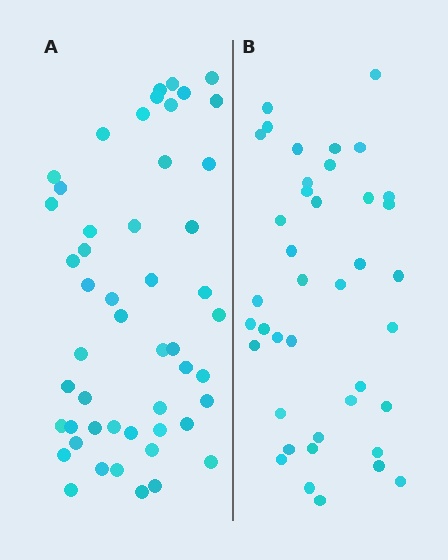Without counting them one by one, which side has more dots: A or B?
Region A (the left region) has more dots.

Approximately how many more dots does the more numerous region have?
Region A has roughly 10 or so more dots than region B.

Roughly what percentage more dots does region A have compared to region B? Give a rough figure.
About 25% more.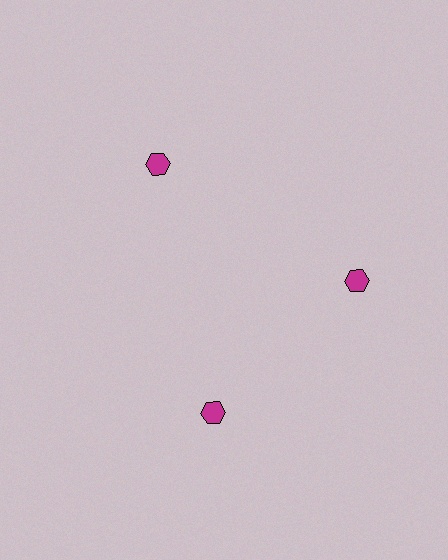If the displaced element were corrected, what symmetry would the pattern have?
It would have 3-fold rotational symmetry — the pattern would map onto itself every 120 degrees.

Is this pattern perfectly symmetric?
No. The 3 magenta hexagons are arranged in a ring, but one element near the 7 o'clock position is rotated out of alignment along the ring, breaking the 3-fold rotational symmetry.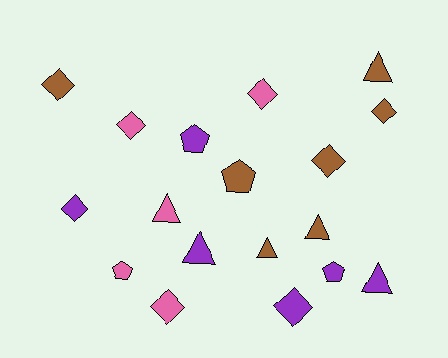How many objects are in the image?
There are 18 objects.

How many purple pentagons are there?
There are 2 purple pentagons.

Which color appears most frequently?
Brown, with 7 objects.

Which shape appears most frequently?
Diamond, with 8 objects.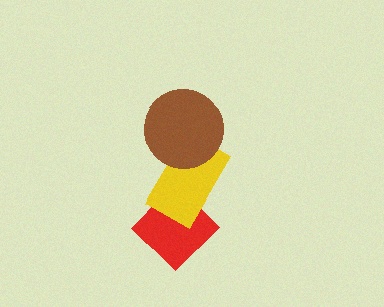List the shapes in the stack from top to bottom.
From top to bottom: the brown circle, the yellow rectangle, the red diamond.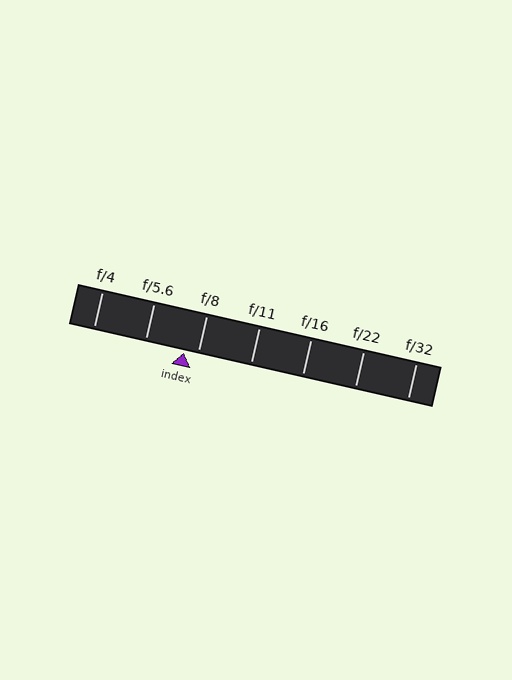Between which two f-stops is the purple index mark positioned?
The index mark is between f/5.6 and f/8.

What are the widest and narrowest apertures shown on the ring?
The widest aperture shown is f/4 and the narrowest is f/32.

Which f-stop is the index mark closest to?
The index mark is closest to f/8.